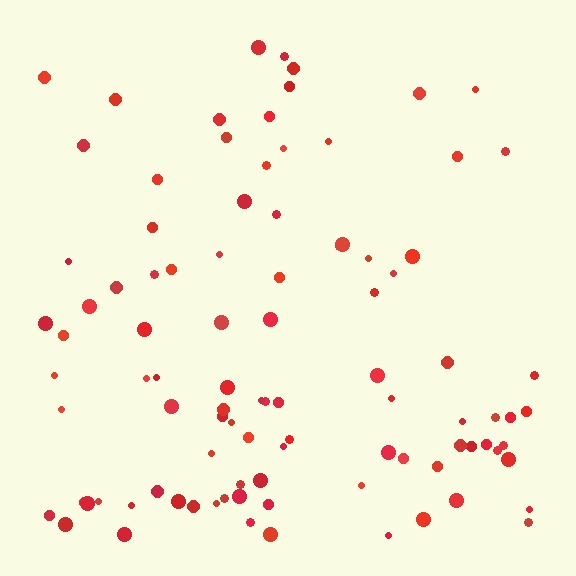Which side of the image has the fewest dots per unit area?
The top.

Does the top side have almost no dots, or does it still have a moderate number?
Still a moderate number, just noticeably fewer than the bottom.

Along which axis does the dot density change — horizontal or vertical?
Vertical.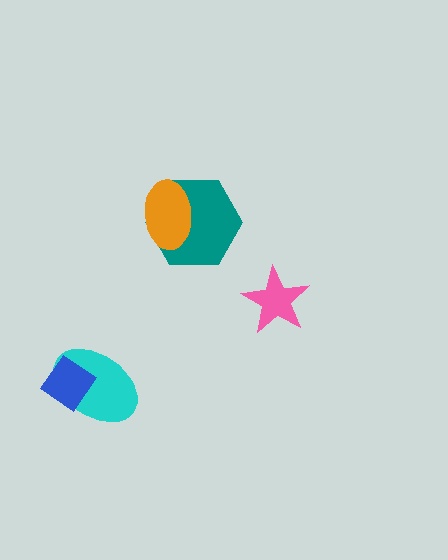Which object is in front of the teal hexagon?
The orange ellipse is in front of the teal hexagon.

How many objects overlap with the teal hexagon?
1 object overlaps with the teal hexagon.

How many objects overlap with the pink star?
0 objects overlap with the pink star.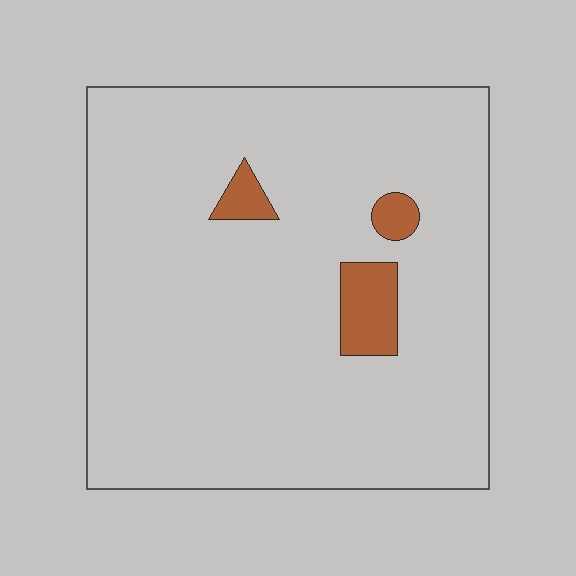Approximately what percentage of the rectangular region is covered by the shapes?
Approximately 5%.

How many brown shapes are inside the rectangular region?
3.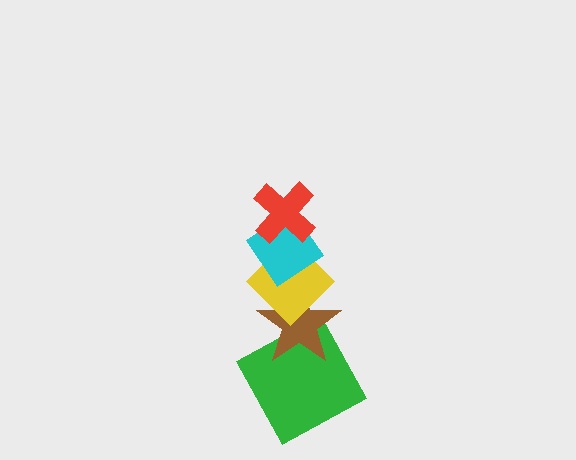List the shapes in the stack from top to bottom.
From top to bottom: the red cross, the cyan diamond, the yellow diamond, the brown star, the green square.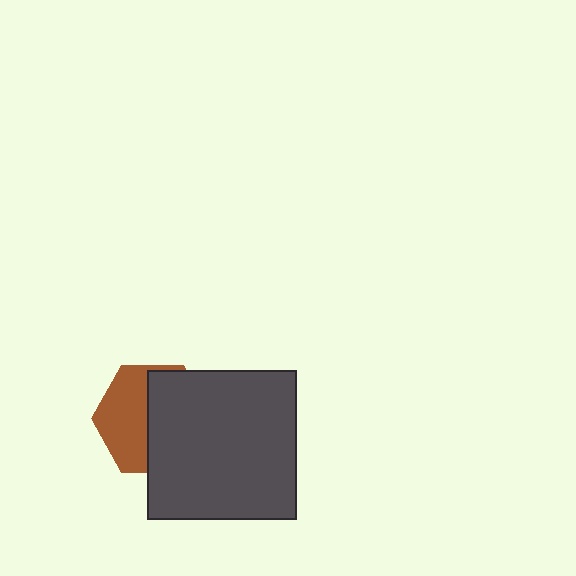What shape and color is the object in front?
The object in front is a dark gray square.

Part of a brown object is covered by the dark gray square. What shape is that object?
It is a hexagon.